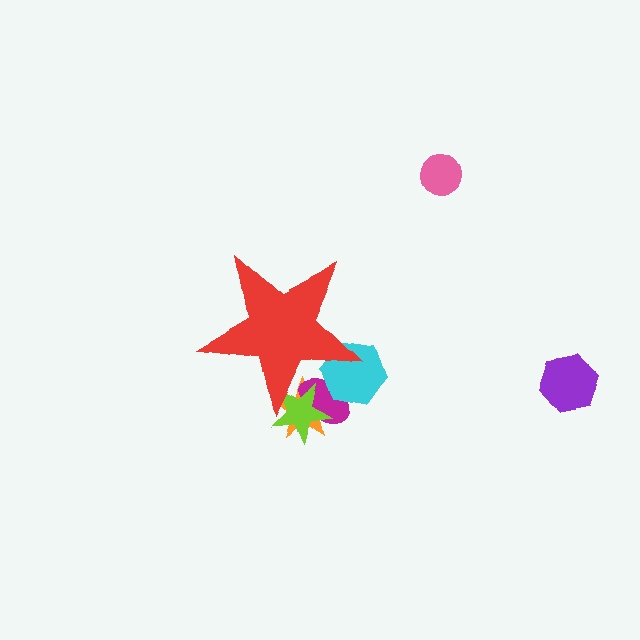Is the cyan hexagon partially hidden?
Yes, the cyan hexagon is partially hidden behind the red star.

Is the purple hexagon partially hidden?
No, the purple hexagon is fully visible.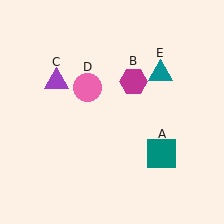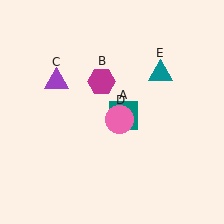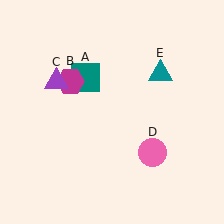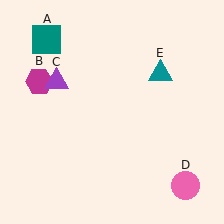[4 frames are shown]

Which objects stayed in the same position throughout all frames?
Purple triangle (object C) and teal triangle (object E) remained stationary.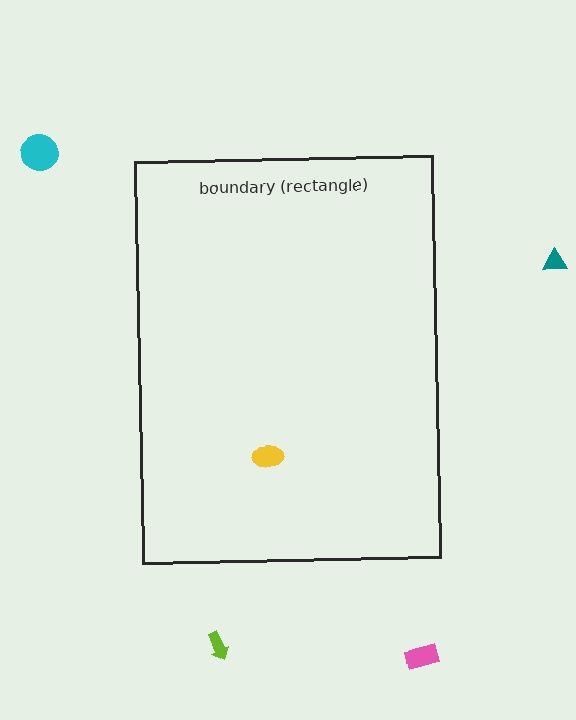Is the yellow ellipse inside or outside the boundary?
Inside.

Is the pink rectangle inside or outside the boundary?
Outside.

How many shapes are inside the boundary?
1 inside, 4 outside.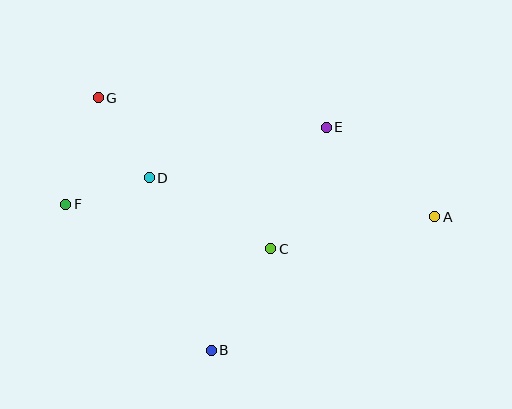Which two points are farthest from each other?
Points A and F are farthest from each other.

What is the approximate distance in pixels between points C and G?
The distance between C and G is approximately 229 pixels.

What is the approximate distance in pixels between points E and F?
The distance between E and F is approximately 272 pixels.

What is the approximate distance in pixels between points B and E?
The distance between B and E is approximately 251 pixels.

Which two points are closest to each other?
Points D and F are closest to each other.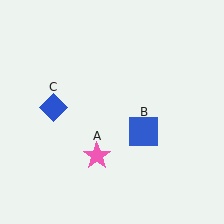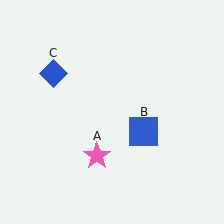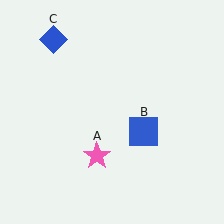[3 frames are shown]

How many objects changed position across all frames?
1 object changed position: blue diamond (object C).